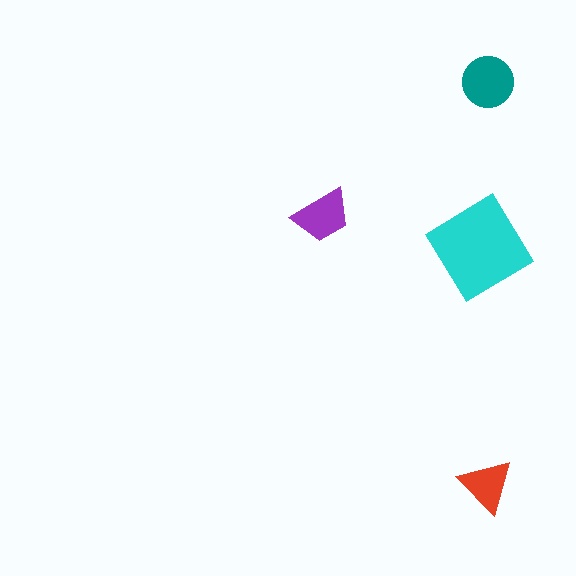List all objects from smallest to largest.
The red triangle, the purple trapezoid, the teal circle, the cyan diamond.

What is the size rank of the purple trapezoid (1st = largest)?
3rd.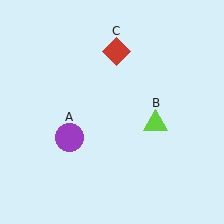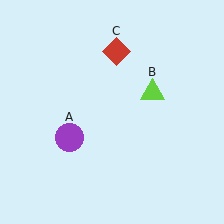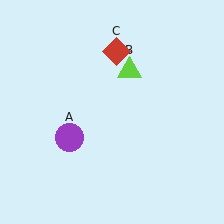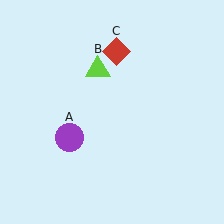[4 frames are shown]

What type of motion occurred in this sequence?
The lime triangle (object B) rotated counterclockwise around the center of the scene.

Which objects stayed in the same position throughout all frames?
Purple circle (object A) and red diamond (object C) remained stationary.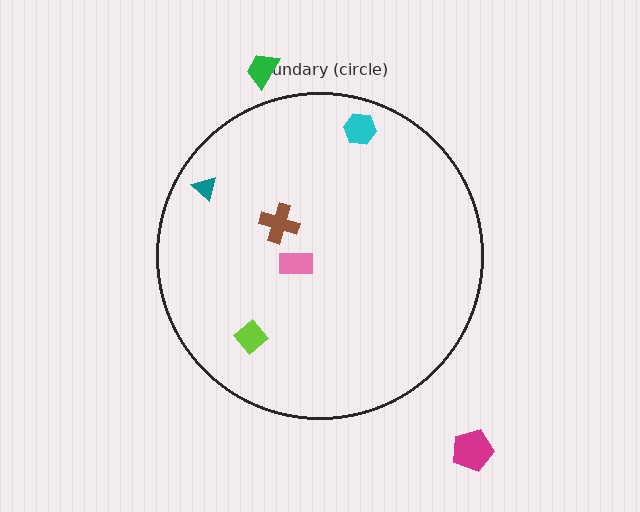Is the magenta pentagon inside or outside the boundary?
Outside.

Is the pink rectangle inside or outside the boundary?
Inside.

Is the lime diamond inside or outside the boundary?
Inside.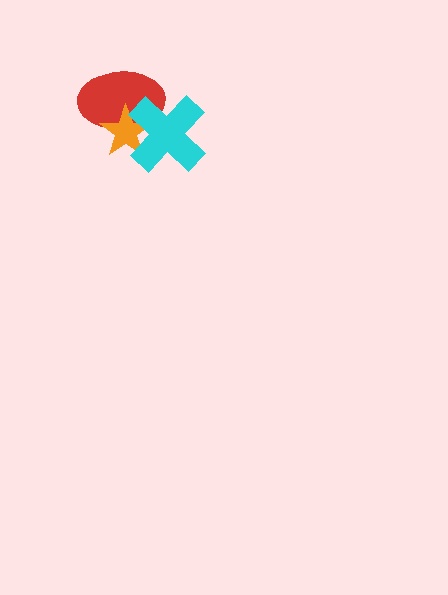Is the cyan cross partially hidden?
No, no other shape covers it.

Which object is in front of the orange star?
The cyan cross is in front of the orange star.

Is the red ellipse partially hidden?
Yes, it is partially covered by another shape.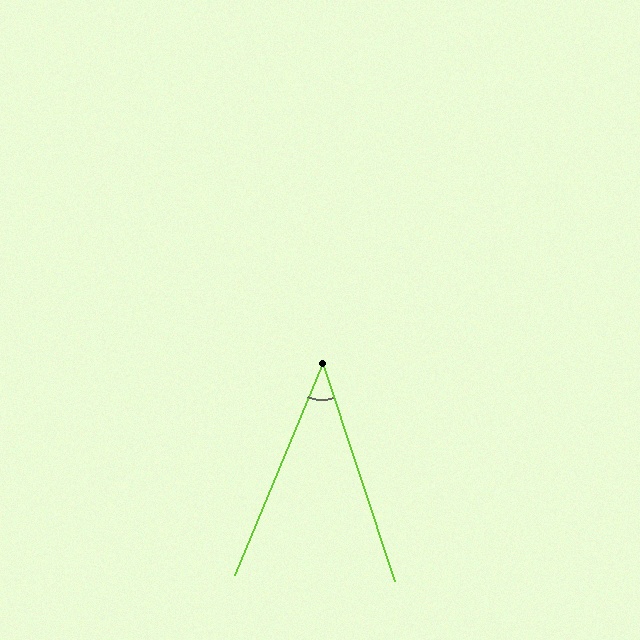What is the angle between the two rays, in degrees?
Approximately 41 degrees.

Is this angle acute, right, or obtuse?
It is acute.